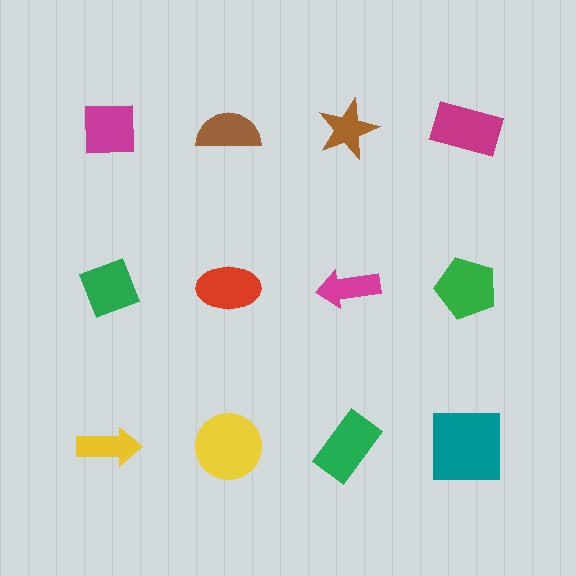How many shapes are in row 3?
4 shapes.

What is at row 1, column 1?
A magenta square.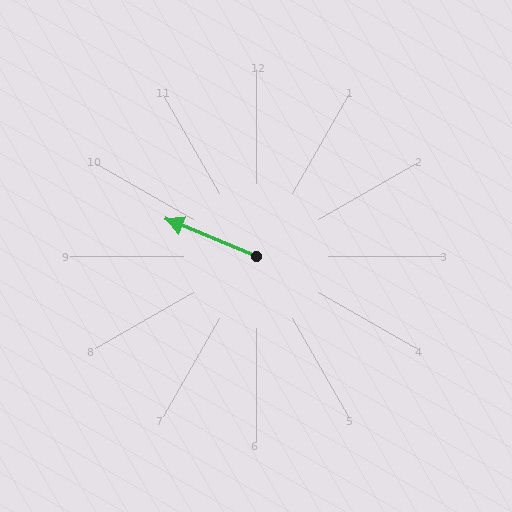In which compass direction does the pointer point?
West.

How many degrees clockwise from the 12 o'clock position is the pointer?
Approximately 292 degrees.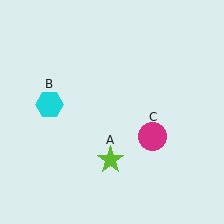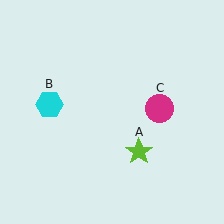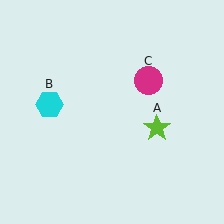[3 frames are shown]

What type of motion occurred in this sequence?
The lime star (object A), magenta circle (object C) rotated counterclockwise around the center of the scene.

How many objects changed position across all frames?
2 objects changed position: lime star (object A), magenta circle (object C).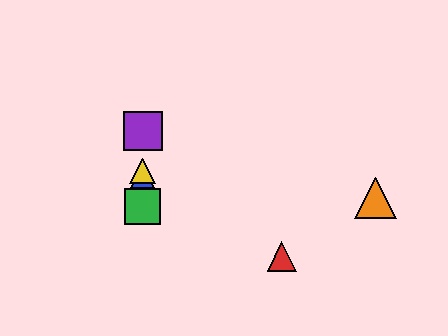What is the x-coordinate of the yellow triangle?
The yellow triangle is at x≈143.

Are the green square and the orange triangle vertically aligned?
No, the green square is at x≈143 and the orange triangle is at x≈376.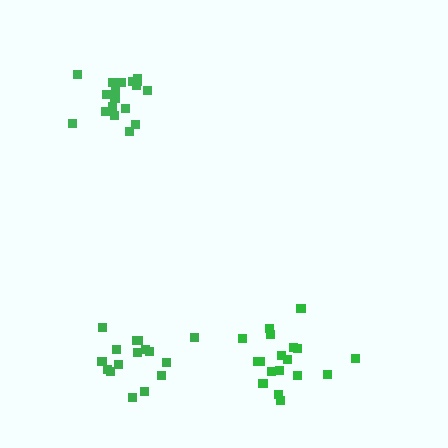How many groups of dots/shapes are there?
There are 3 groups.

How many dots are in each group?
Group 1: 16 dots, Group 2: 18 dots, Group 3: 18 dots (52 total).